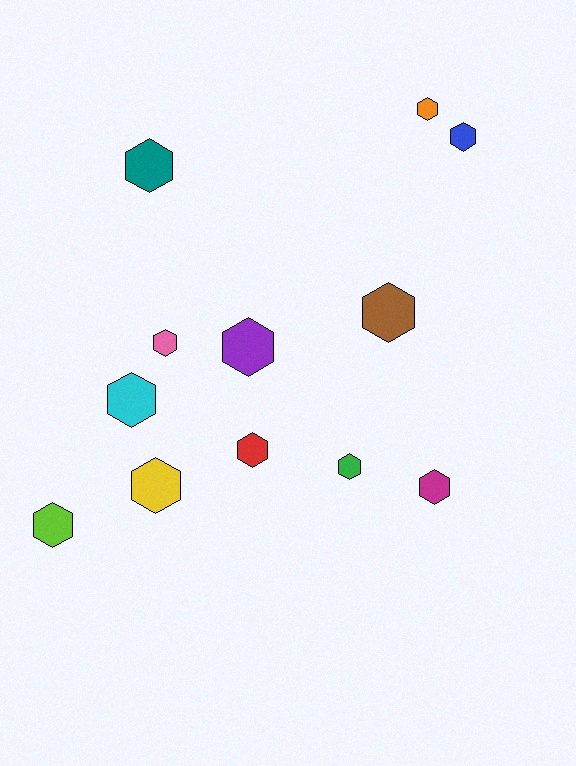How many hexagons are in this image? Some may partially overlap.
There are 12 hexagons.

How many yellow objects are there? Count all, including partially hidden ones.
There is 1 yellow object.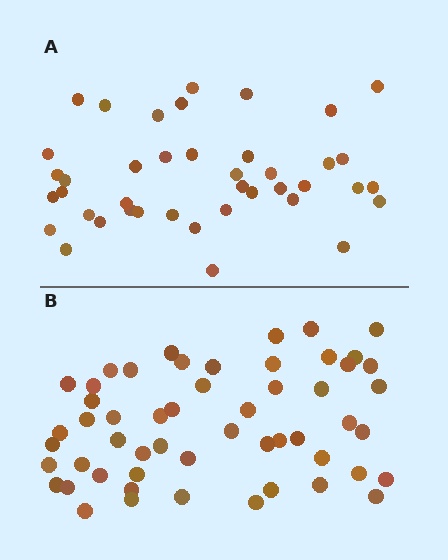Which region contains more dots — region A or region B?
Region B (the bottom region) has more dots.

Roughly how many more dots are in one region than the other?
Region B has approximately 15 more dots than region A.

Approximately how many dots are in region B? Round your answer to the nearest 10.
About 50 dots. (The exact count is 54, which rounds to 50.)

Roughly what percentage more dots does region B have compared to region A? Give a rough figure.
About 30% more.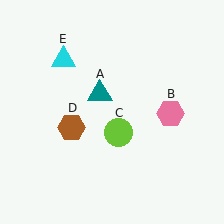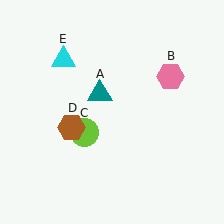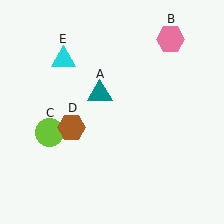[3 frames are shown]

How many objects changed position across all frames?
2 objects changed position: pink hexagon (object B), lime circle (object C).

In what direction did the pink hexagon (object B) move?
The pink hexagon (object B) moved up.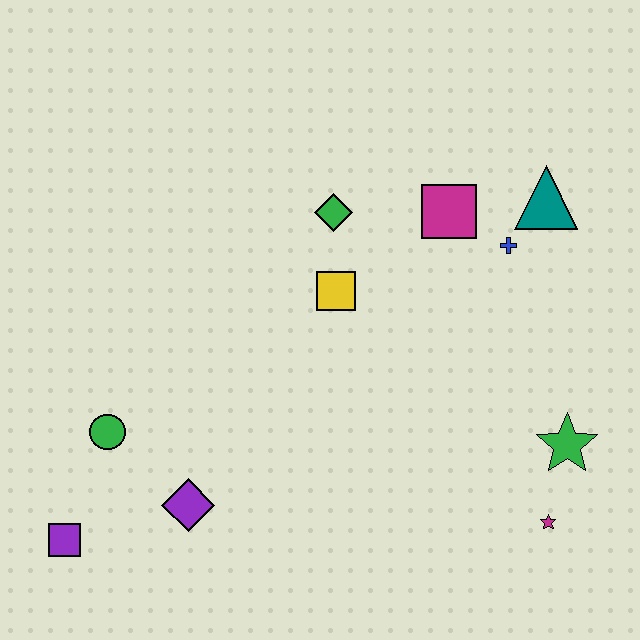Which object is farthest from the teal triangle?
The purple square is farthest from the teal triangle.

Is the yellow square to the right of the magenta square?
No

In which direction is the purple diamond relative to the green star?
The purple diamond is to the left of the green star.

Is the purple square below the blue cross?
Yes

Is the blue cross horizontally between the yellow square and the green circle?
No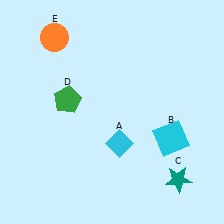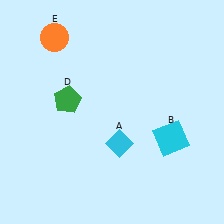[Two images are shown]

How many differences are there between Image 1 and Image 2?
There is 1 difference between the two images.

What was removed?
The teal star (C) was removed in Image 2.